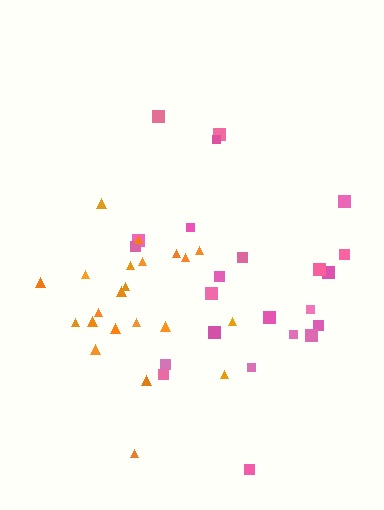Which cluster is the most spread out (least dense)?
Pink.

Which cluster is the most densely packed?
Orange.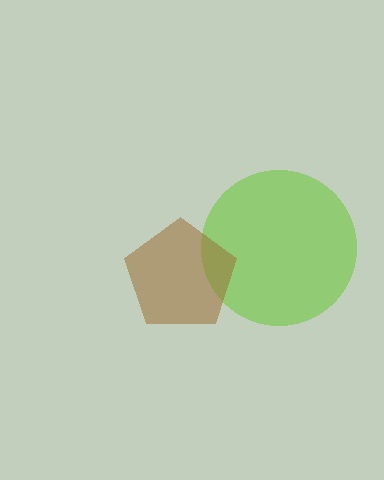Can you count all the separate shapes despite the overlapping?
Yes, there are 2 separate shapes.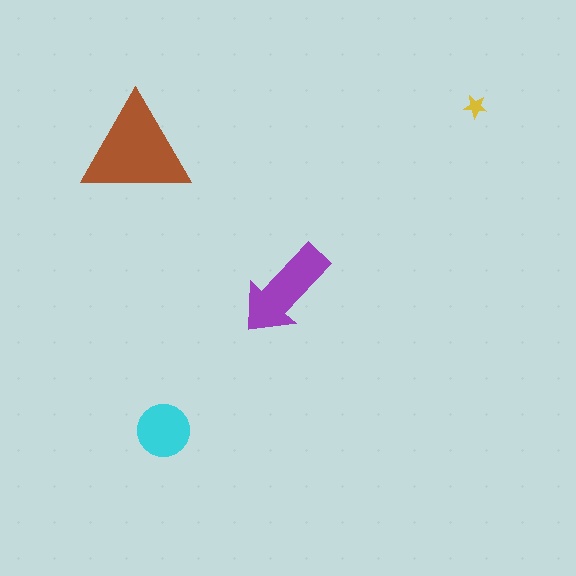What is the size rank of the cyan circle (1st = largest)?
3rd.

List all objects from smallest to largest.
The yellow star, the cyan circle, the purple arrow, the brown triangle.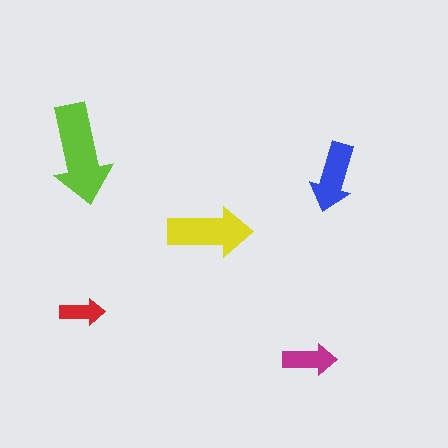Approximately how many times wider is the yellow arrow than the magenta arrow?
About 1.5 times wider.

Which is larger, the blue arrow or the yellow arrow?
The yellow one.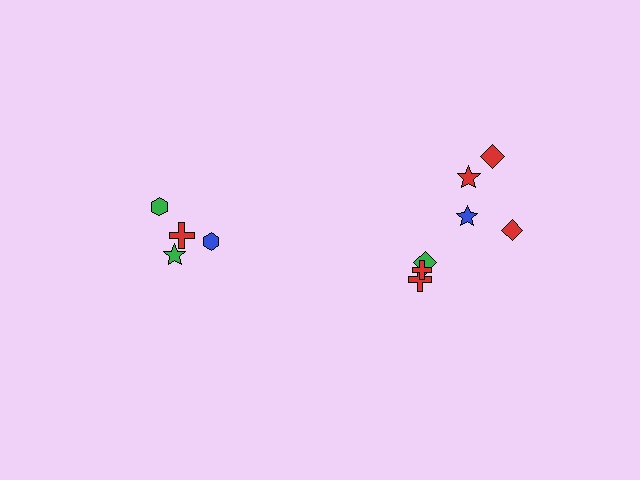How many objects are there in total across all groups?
There are 11 objects.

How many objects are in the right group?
There are 7 objects.